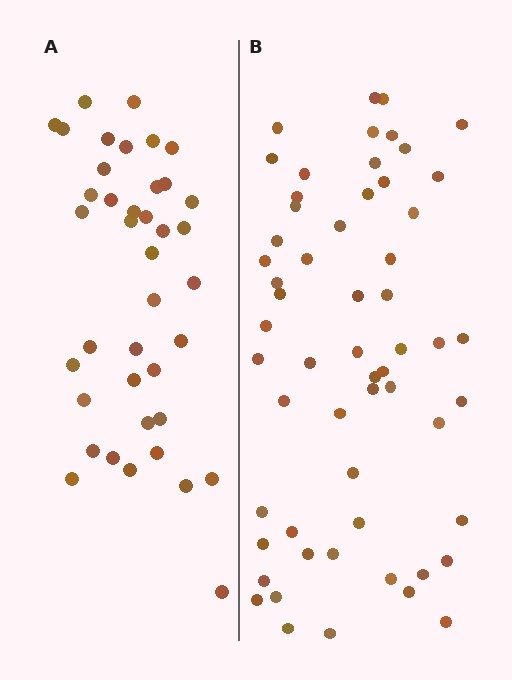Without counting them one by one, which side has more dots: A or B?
Region B (the right region) has more dots.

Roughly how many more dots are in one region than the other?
Region B has approximately 20 more dots than region A.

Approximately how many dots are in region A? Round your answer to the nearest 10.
About 40 dots.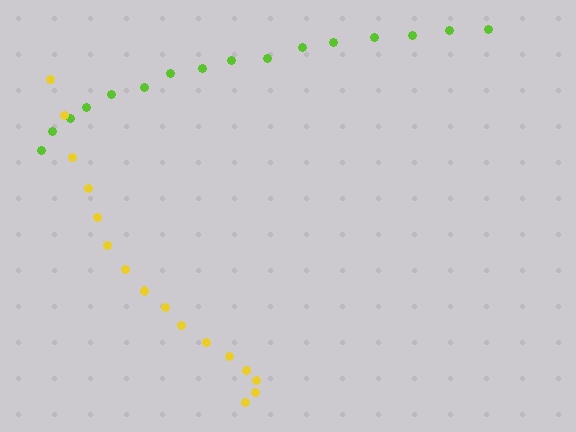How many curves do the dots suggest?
There are 2 distinct paths.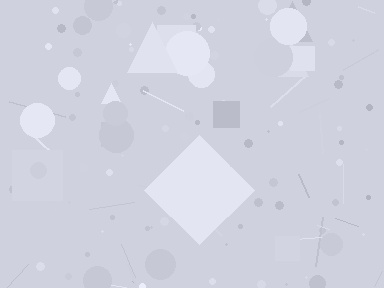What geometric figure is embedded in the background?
A diamond is embedded in the background.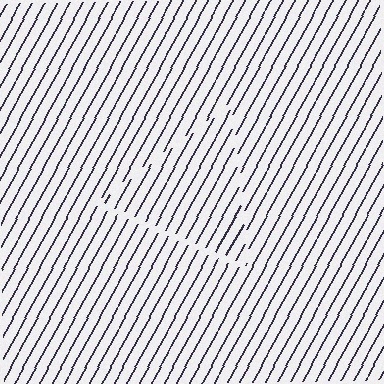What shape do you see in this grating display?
An illusory triangle. The interior of the shape contains the same grating, shifted by half a period — the contour is defined by the phase discontinuity where line-ends from the inner and outer gratings abut.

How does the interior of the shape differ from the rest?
The interior of the shape contains the same grating, shifted by half a period — the contour is defined by the phase discontinuity where line-ends from the inner and outer gratings abut.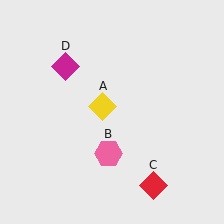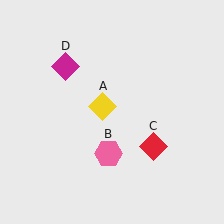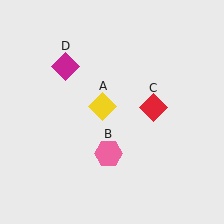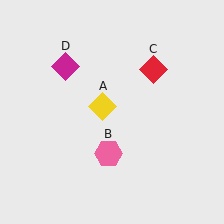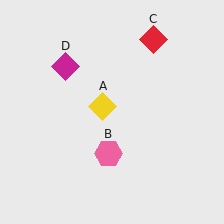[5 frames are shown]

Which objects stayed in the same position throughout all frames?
Yellow diamond (object A) and pink hexagon (object B) and magenta diamond (object D) remained stationary.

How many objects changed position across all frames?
1 object changed position: red diamond (object C).